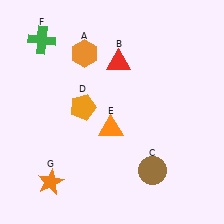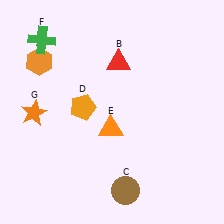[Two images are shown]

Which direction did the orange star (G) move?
The orange star (G) moved up.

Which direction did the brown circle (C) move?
The brown circle (C) moved left.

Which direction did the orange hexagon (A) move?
The orange hexagon (A) moved left.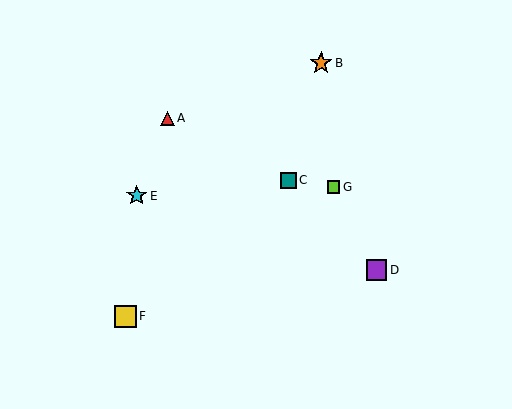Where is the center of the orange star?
The center of the orange star is at (321, 63).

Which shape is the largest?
The orange star (labeled B) is the largest.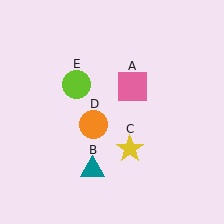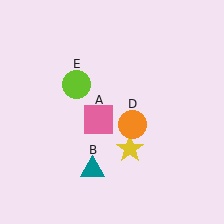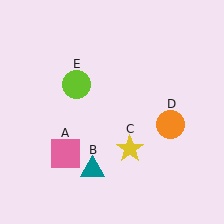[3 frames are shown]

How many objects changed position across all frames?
2 objects changed position: pink square (object A), orange circle (object D).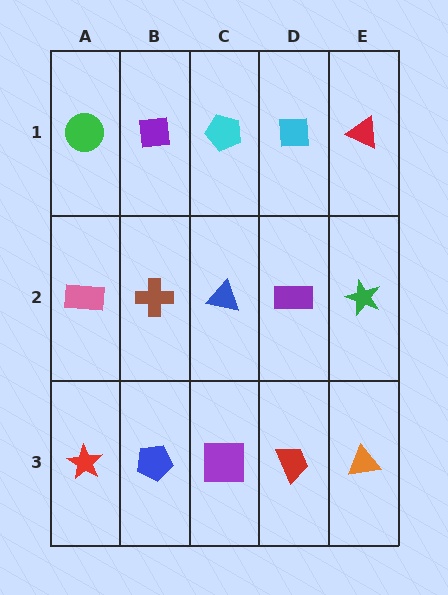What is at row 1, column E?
A red triangle.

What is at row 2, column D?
A purple rectangle.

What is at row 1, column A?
A green circle.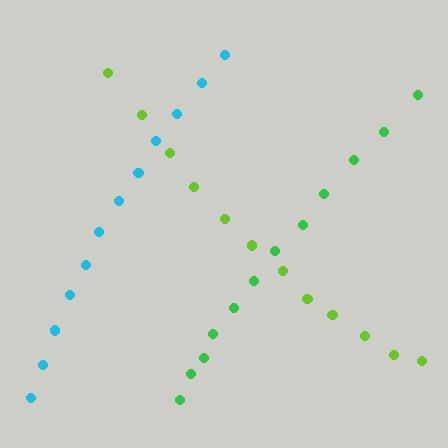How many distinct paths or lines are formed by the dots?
There are 3 distinct paths.